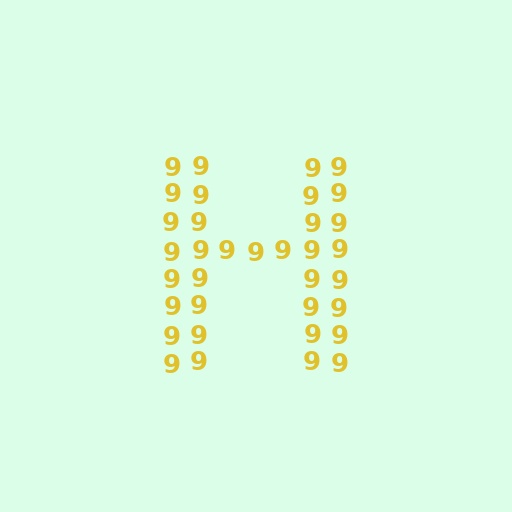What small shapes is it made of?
It is made of small digit 9's.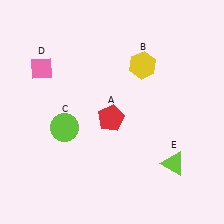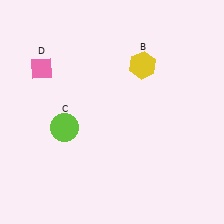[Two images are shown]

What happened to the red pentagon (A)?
The red pentagon (A) was removed in Image 2. It was in the bottom-left area of Image 1.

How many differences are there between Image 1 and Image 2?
There are 2 differences between the two images.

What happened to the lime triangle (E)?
The lime triangle (E) was removed in Image 2. It was in the bottom-right area of Image 1.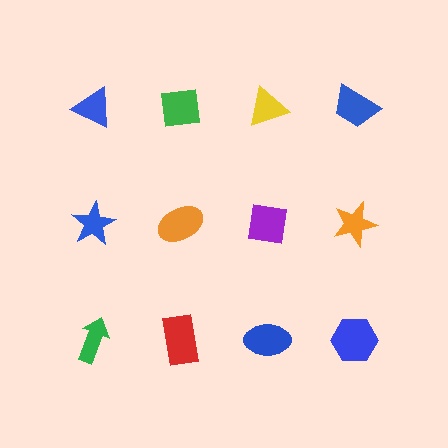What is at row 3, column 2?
A red rectangle.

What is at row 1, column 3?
A yellow triangle.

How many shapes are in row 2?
4 shapes.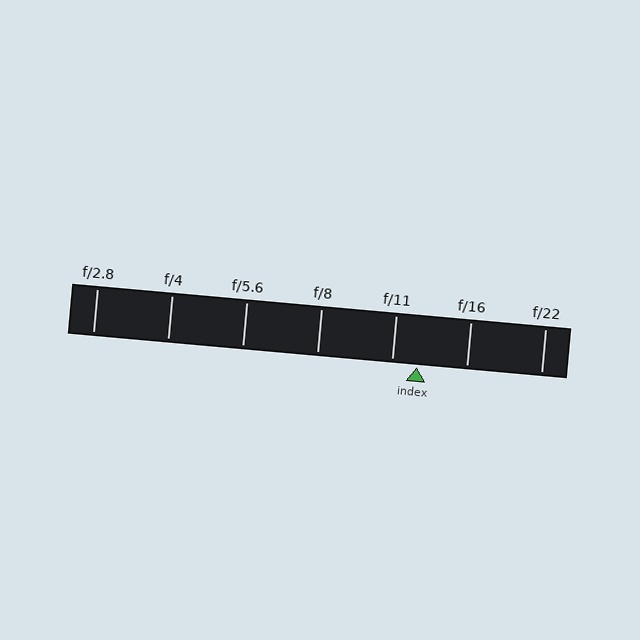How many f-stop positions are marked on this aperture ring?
There are 7 f-stop positions marked.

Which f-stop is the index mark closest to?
The index mark is closest to f/11.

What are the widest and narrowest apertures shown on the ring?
The widest aperture shown is f/2.8 and the narrowest is f/22.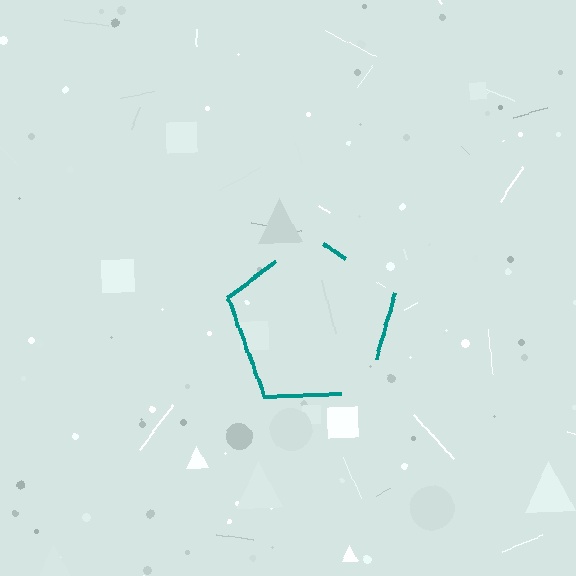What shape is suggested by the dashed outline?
The dashed outline suggests a pentagon.